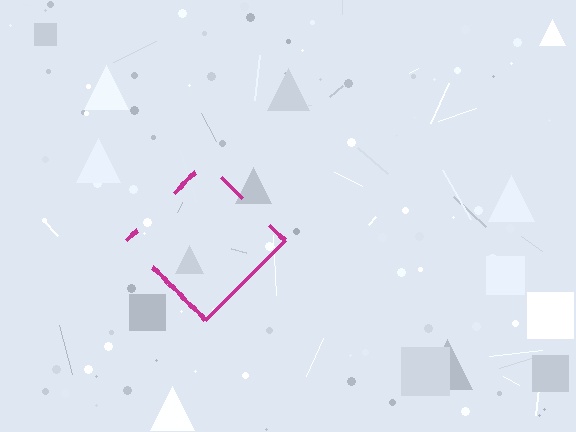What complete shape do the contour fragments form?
The contour fragments form a diamond.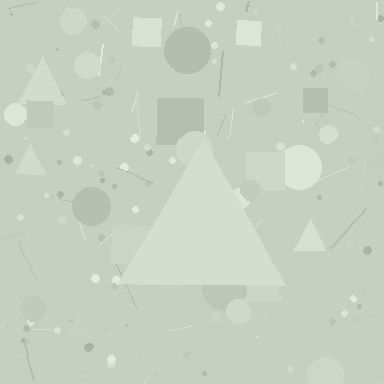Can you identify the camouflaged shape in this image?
The camouflaged shape is a triangle.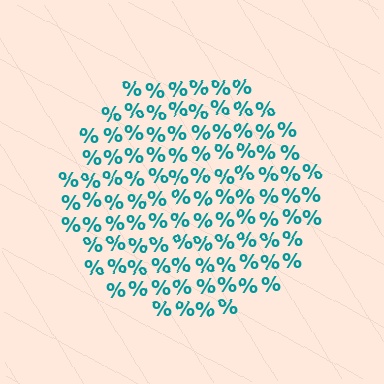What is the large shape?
The large shape is a circle.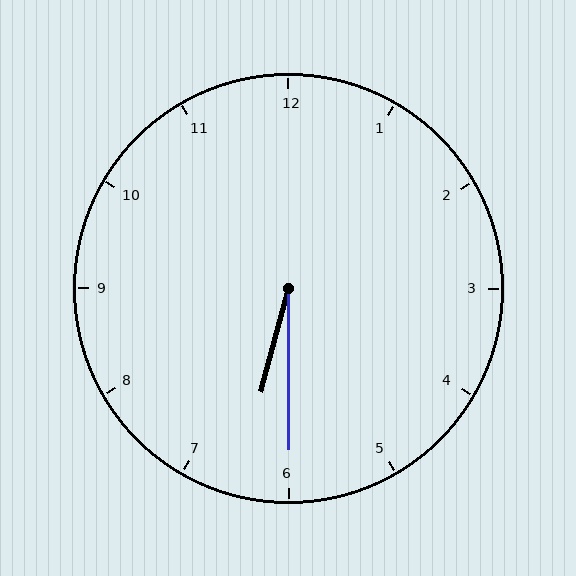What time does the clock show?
6:30.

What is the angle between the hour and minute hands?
Approximately 15 degrees.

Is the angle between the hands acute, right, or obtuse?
It is acute.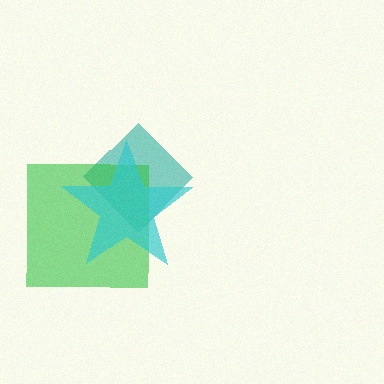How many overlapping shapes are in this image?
There are 3 overlapping shapes in the image.